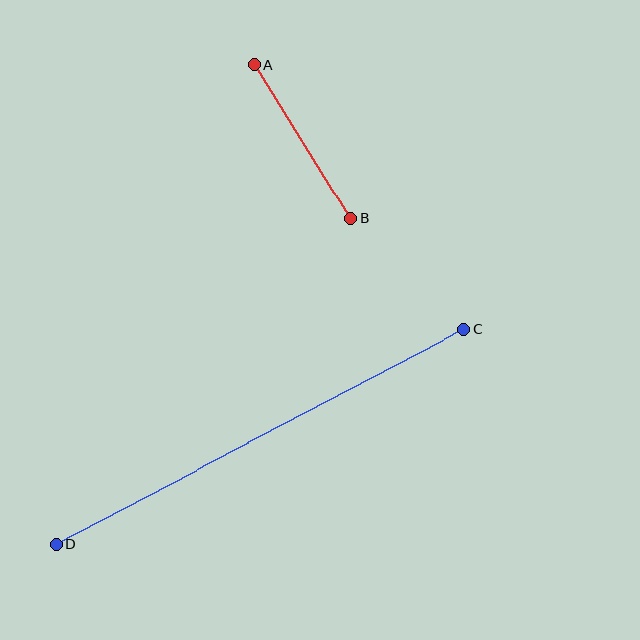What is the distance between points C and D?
The distance is approximately 461 pixels.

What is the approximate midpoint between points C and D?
The midpoint is at approximately (260, 437) pixels.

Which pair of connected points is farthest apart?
Points C and D are farthest apart.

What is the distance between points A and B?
The distance is approximately 181 pixels.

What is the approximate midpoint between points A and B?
The midpoint is at approximately (302, 142) pixels.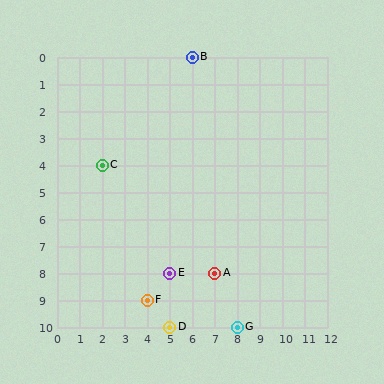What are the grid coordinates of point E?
Point E is at grid coordinates (5, 8).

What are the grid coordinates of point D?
Point D is at grid coordinates (5, 10).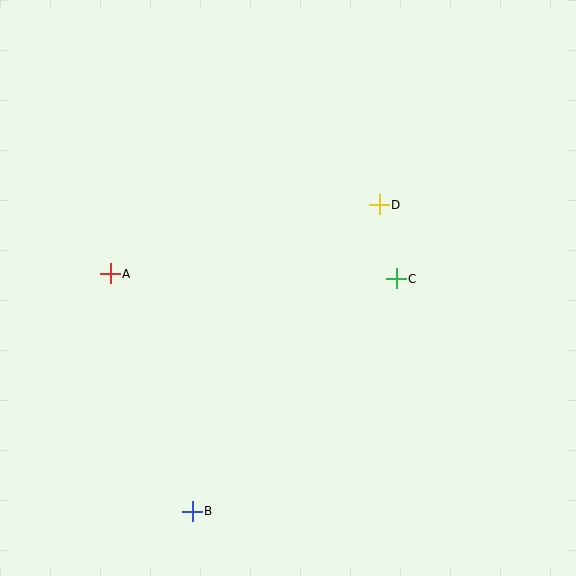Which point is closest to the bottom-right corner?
Point C is closest to the bottom-right corner.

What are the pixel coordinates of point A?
Point A is at (110, 274).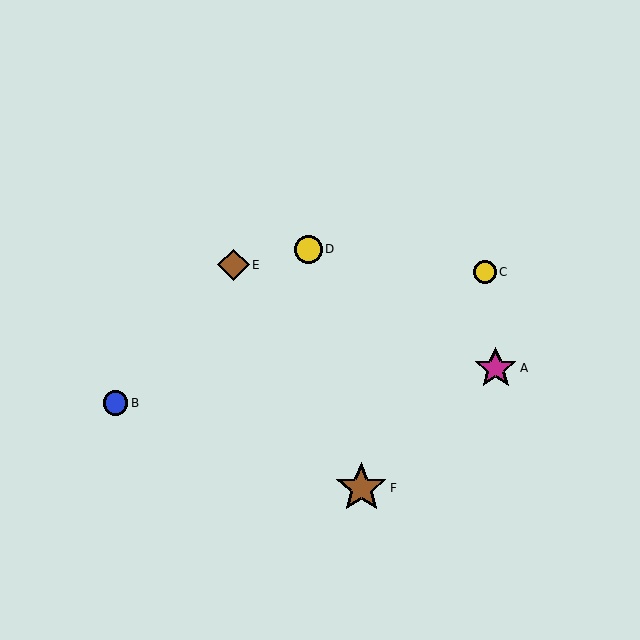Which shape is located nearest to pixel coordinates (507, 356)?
The magenta star (labeled A) at (496, 368) is nearest to that location.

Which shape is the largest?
The brown star (labeled F) is the largest.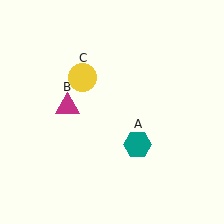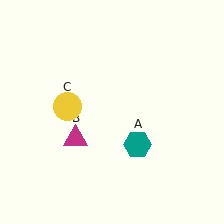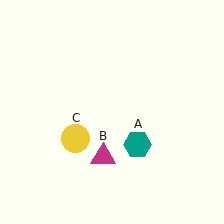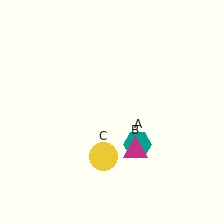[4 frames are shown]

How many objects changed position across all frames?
2 objects changed position: magenta triangle (object B), yellow circle (object C).